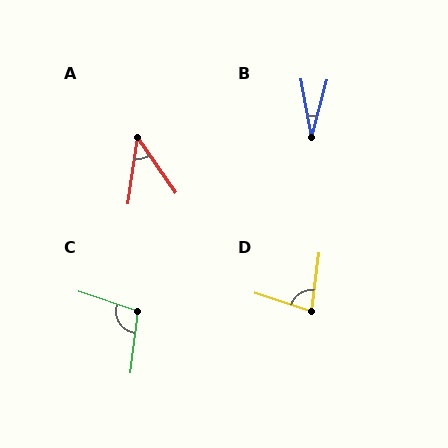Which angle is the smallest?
B, at approximately 25 degrees.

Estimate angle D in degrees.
Approximately 79 degrees.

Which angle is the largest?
C, at approximately 101 degrees.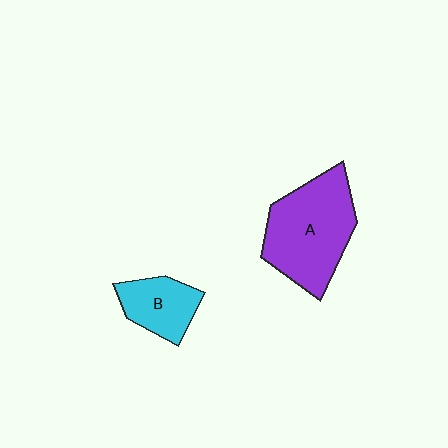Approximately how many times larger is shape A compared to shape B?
Approximately 2.1 times.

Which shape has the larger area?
Shape A (purple).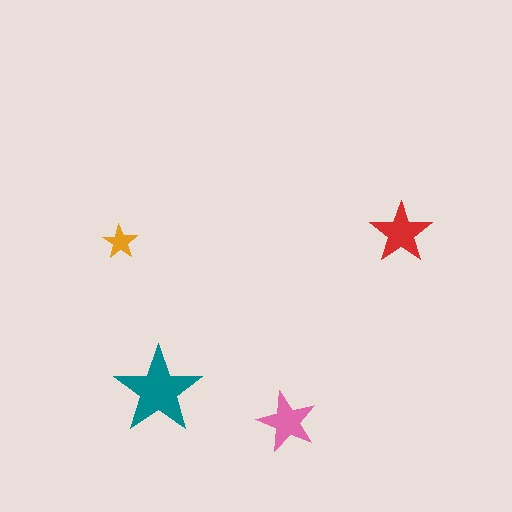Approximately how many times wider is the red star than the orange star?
About 2 times wider.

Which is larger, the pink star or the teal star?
The teal one.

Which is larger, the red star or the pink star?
The red one.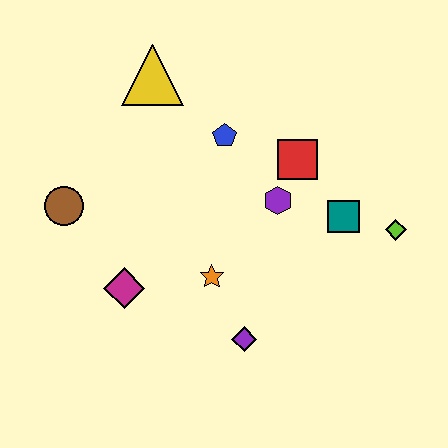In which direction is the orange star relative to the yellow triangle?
The orange star is below the yellow triangle.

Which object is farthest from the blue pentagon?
The purple diamond is farthest from the blue pentagon.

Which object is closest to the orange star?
The purple diamond is closest to the orange star.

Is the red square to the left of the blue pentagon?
No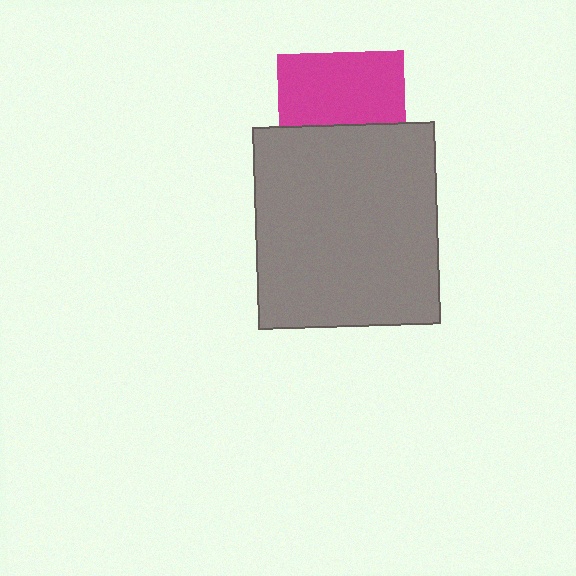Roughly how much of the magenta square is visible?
About half of it is visible (roughly 56%).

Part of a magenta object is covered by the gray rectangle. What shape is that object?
It is a square.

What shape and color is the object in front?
The object in front is a gray rectangle.